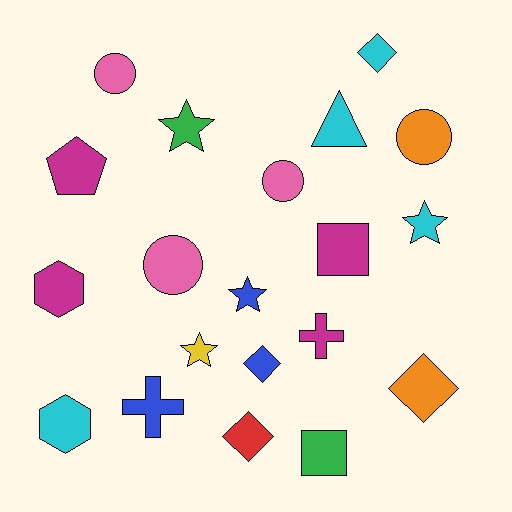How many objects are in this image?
There are 20 objects.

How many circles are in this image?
There are 4 circles.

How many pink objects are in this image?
There are 3 pink objects.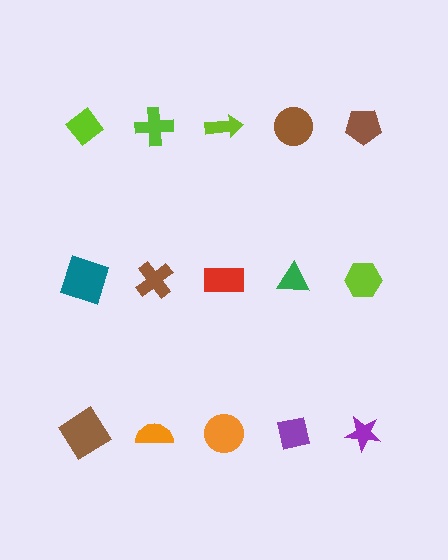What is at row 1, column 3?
A lime arrow.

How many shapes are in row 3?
5 shapes.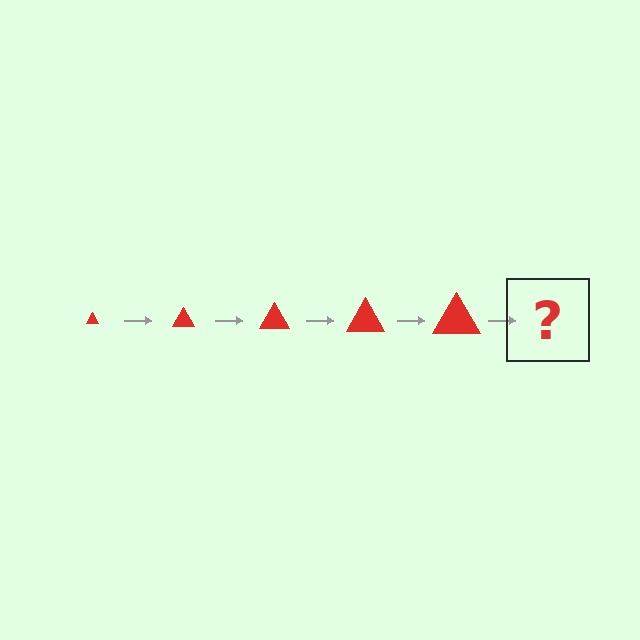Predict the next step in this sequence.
The next step is a red triangle, larger than the previous one.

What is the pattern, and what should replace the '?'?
The pattern is that the triangle gets progressively larger each step. The '?' should be a red triangle, larger than the previous one.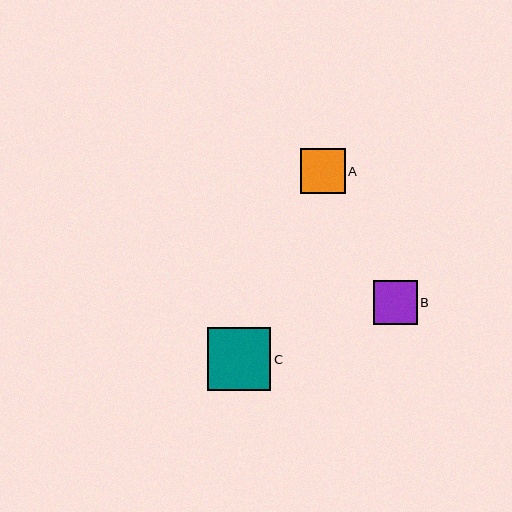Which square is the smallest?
Square B is the smallest with a size of approximately 44 pixels.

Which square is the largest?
Square C is the largest with a size of approximately 63 pixels.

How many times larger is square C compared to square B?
Square C is approximately 1.4 times the size of square B.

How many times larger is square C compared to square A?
Square C is approximately 1.4 times the size of square A.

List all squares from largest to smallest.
From largest to smallest: C, A, B.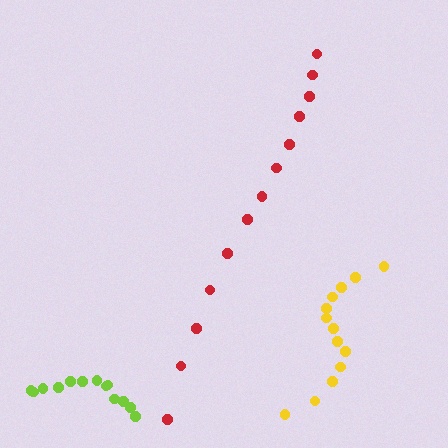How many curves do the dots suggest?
There are 3 distinct paths.